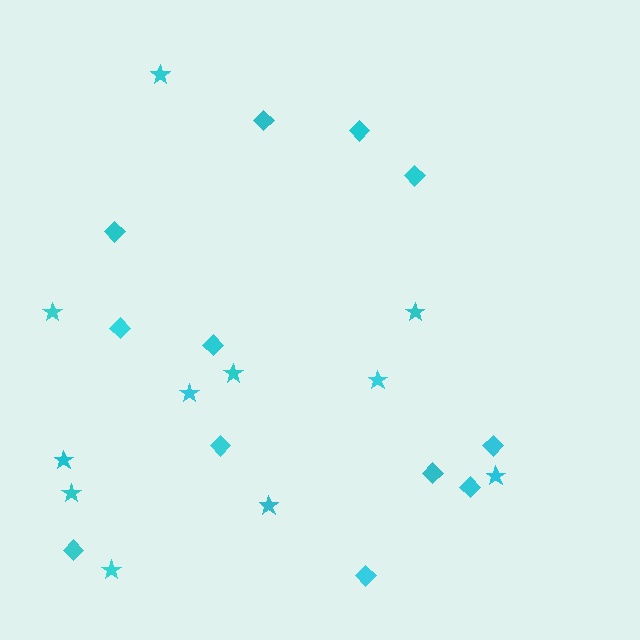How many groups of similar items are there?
There are 2 groups: one group of stars (11) and one group of diamonds (12).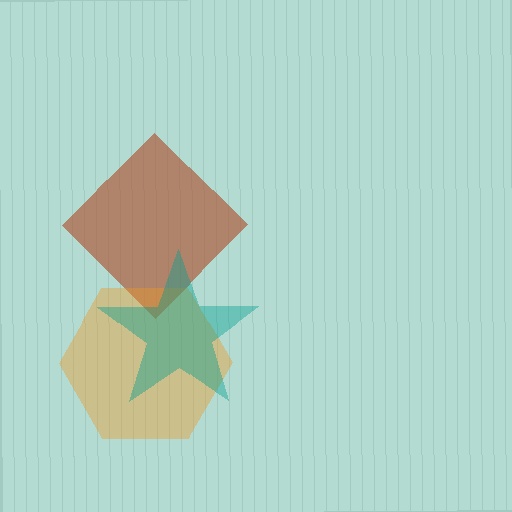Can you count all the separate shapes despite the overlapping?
Yes, there are 3 separate shapes.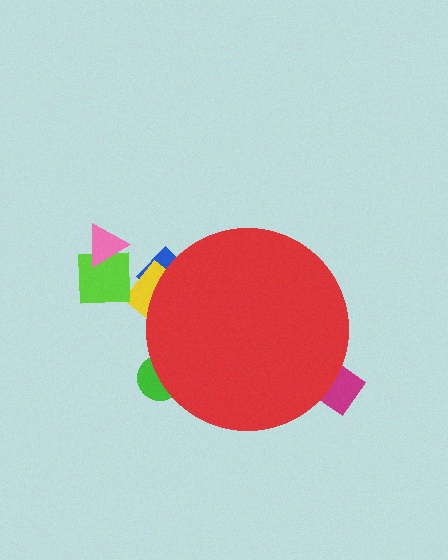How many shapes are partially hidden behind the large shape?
4 shapes are partially hidden.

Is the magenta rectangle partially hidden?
Yes, the magenta rectangle is partially hidden behind the red circle.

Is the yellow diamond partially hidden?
Yes, the yellow diamond is partially hidden behind the red circle.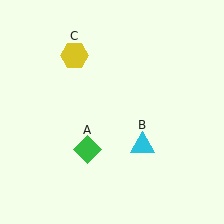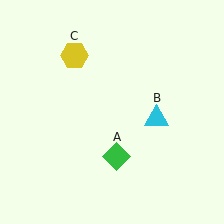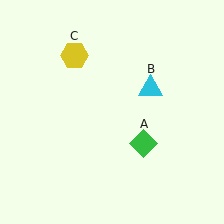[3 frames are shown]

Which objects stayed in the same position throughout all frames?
Yellow hexagon (object C) remained stationary.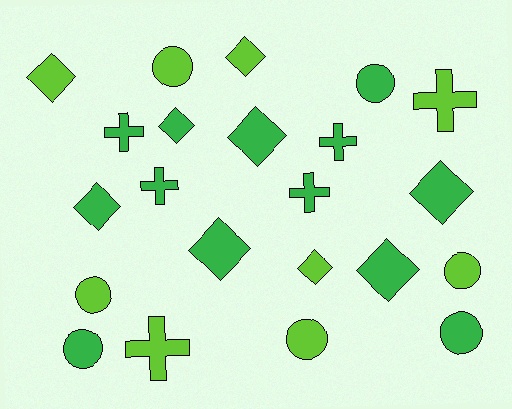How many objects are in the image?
There are 22 objects.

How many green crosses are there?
There are 4 green crosses.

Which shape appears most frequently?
Diamond, with 9 objects.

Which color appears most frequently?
Green, with 13 objects.